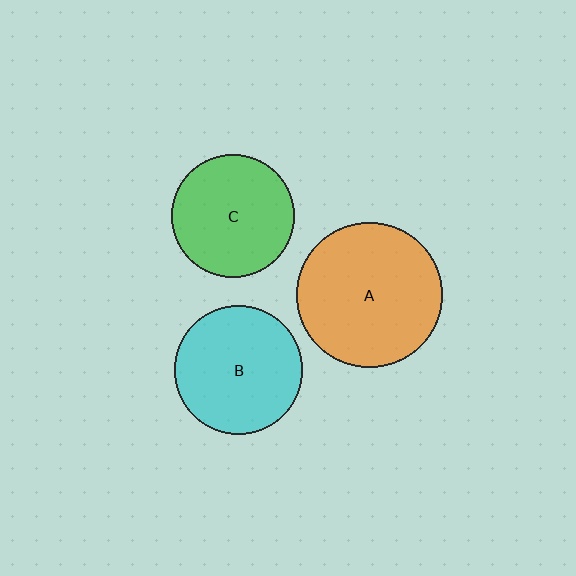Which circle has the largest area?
Circle A (orange).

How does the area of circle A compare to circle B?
Approximately 1.3 times.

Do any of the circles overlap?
No, none of the circles overlap.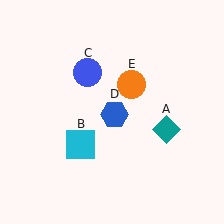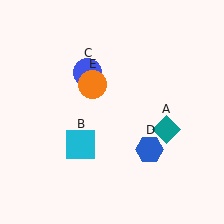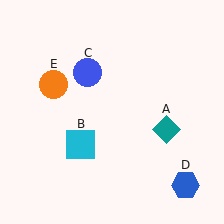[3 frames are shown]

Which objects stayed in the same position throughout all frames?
Teal diamond (object A) and cyan square (object B) and blue circle (object C) remained stationary.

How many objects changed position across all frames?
2 objects changed position: blue hexagon (object D), orange circle (object E).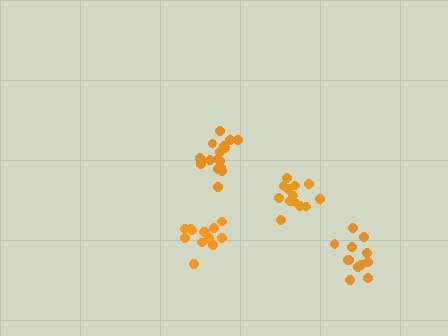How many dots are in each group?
Group 1: 12 dots, Group 2: 17 dots, Group 3: 14 dots, Group 4: 13 dots (56 total).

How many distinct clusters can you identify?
There are 4 distinct clusters.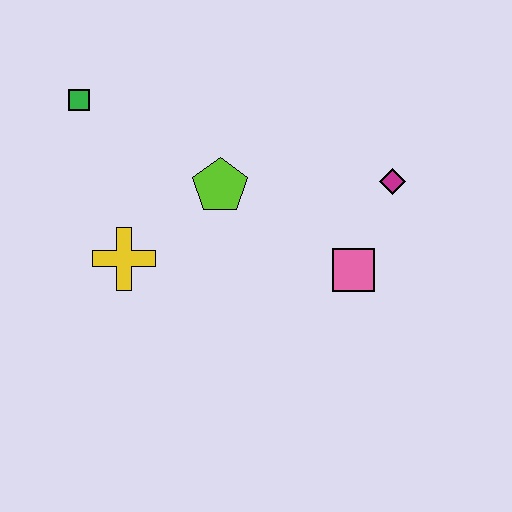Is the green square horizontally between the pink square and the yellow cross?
No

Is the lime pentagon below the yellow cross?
No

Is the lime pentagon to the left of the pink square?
Yes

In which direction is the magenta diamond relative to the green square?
The magenta diamond is to the right of the green square.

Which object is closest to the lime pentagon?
The yellow cross is closest to the lime pentagon.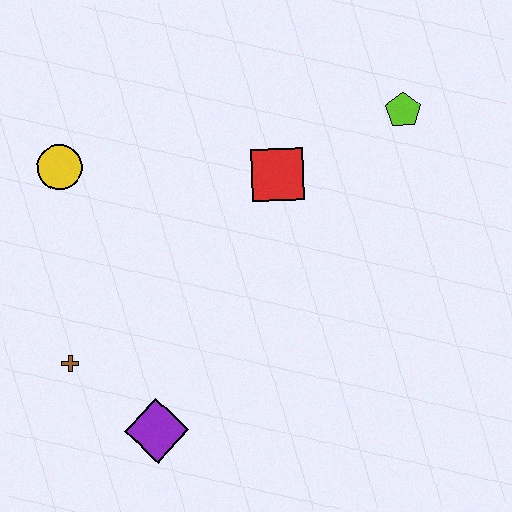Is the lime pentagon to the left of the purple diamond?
No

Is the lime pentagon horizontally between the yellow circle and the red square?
No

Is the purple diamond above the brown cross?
No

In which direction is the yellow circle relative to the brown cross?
The yellow circle is above the brown cross.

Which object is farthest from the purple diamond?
The lime pentagon is farthest from the purple diamond.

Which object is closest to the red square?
The lime pentagon is closest to the red square.